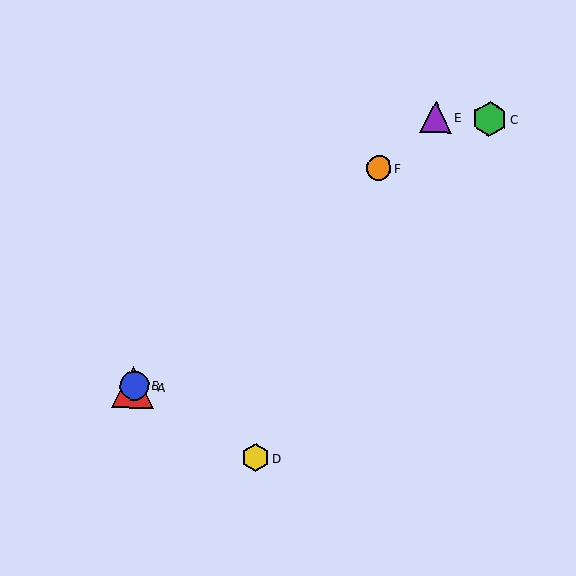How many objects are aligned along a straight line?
4 objects (A, B, E, F) are aligned along a straight line.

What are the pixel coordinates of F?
Object F is at (379, 168).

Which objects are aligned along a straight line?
Objects A, B, E, F are aligned along a straight line.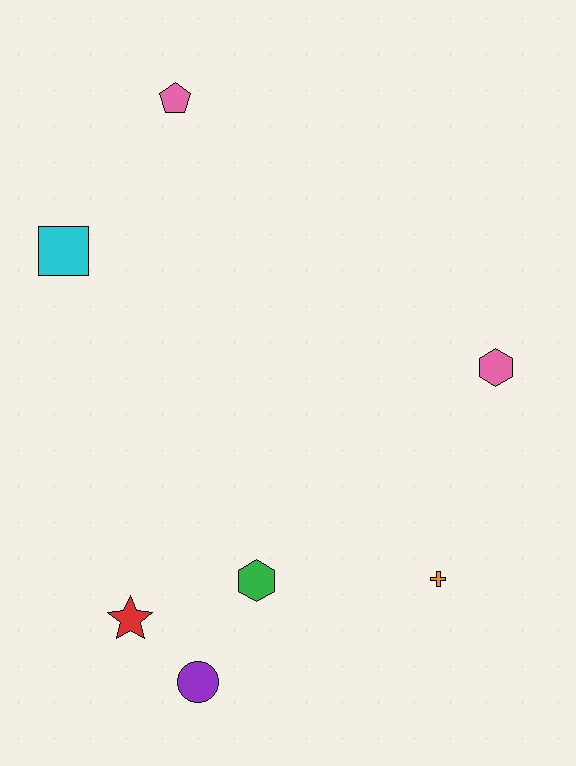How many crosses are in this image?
There is 1 cross.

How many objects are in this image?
There are 7 objects.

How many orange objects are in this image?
There is 1 orange object.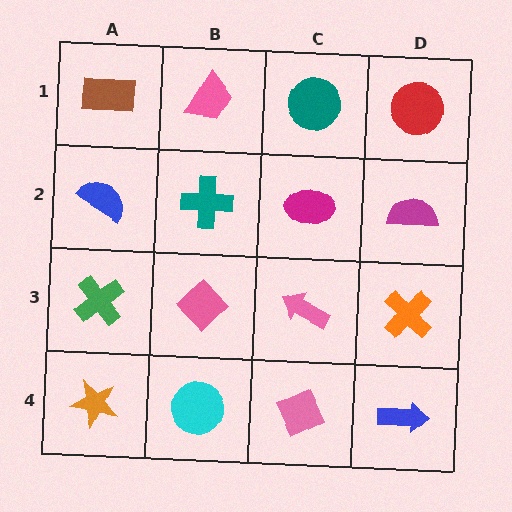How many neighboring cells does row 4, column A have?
2.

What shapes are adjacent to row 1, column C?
A magenta ellipse (row 2, column C), a pink trapezoid (row 1, column B), a red circle (row 1, column D).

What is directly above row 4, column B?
A pink diamond.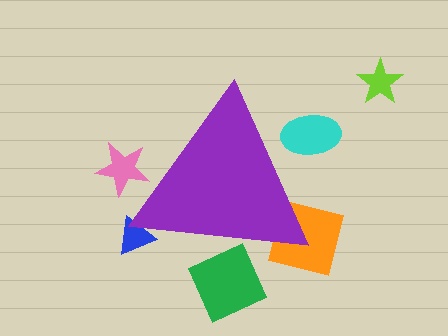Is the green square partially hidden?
Yes, the green square is partially hidden behind the purple triangle.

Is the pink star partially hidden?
Yes, the pink star is partially hidden behind the purple triangle.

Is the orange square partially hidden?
Yes, the orange square is partially hidden behind the purple triangle.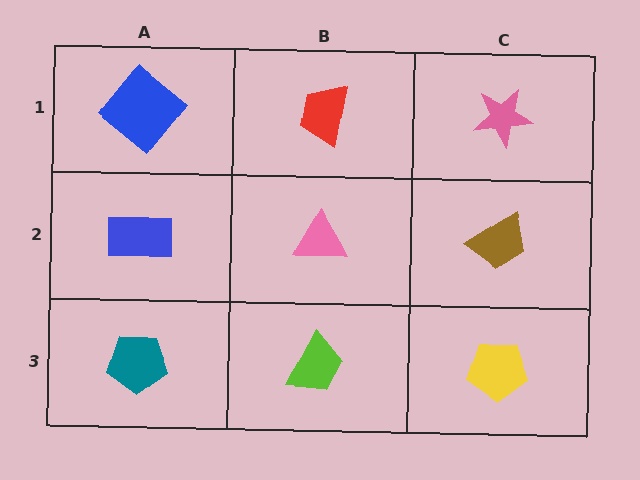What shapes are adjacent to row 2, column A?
A blue diamond (row 1, column A), a teal pentagon (row 3, column A), a pink triangle (row 2, column B).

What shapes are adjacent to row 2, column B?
A red trapezoid (row 1, column B), a lime trapezoid (row 3, column B), a blue rectangle (row 2, column A), a brown trapezoid (row 2, column C).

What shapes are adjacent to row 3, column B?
A pink triangle (row 2, column B), a teal pentagon (row 3, column A), a yellow pentagon (row 3, column C).